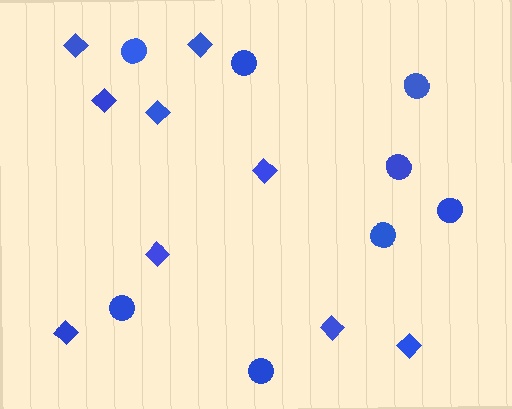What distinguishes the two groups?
There are 2 groups: one group of diamonds (9) and one group of circles (8).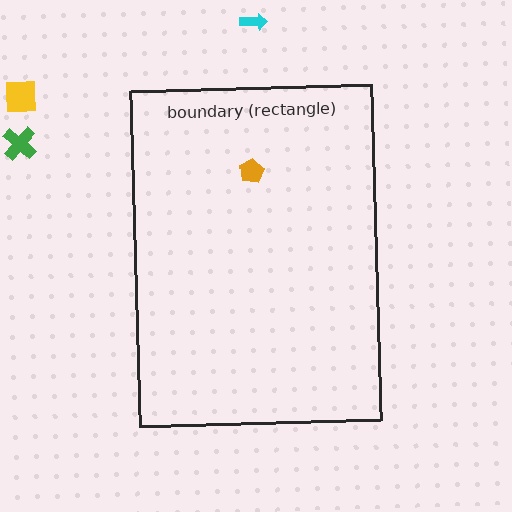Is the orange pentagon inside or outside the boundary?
Inside.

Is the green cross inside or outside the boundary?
Outside.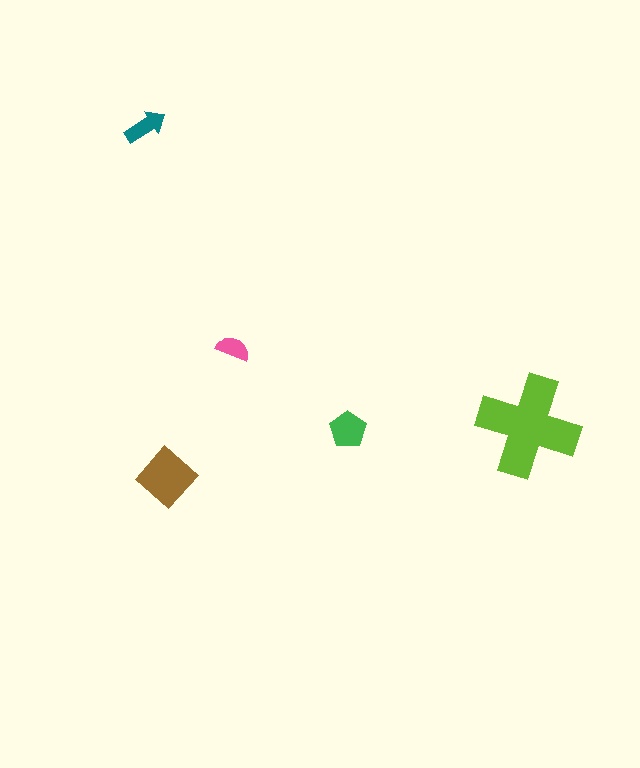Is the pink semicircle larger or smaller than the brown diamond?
Smaller.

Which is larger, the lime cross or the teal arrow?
The lime cross.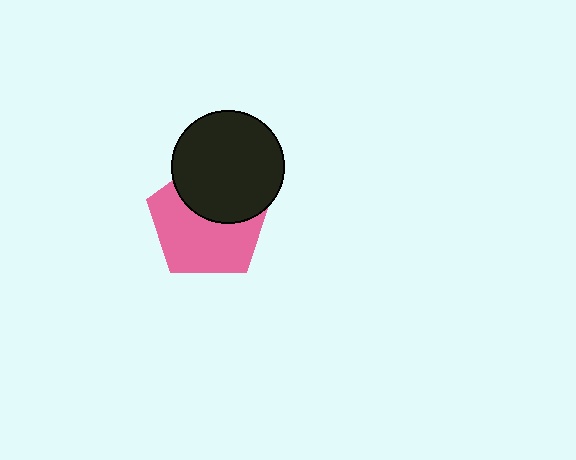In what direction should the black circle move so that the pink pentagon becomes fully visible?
The black circle should move up. That is the shortest direction to clear the overlap and leave the pink pentagon fully visible.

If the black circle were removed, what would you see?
You would see the complete pink pentagon.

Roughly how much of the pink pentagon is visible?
About half of it is visible (roughly 60%).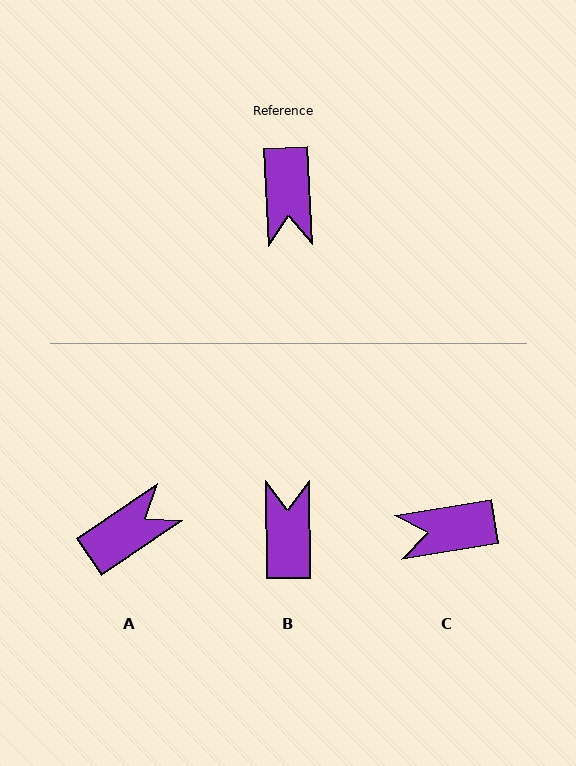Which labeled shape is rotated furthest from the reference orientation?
B, about 178 degrees away.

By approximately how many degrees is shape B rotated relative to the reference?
Approximately 178 degrees counter-clockwise.